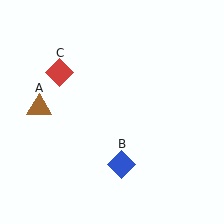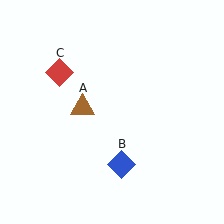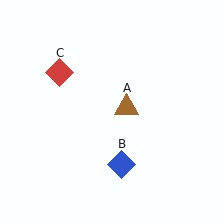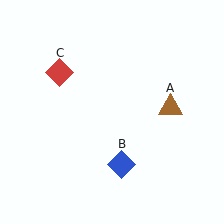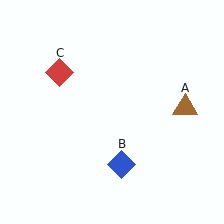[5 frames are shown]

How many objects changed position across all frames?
1 object changed position: brown triangle (object A).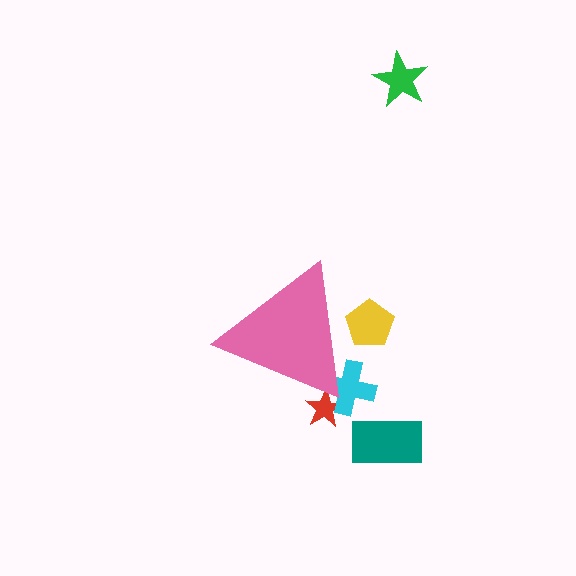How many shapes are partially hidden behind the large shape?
3 shapes are partially hidden.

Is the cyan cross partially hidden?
Yes, the cyan cross is partially hidden behind the pink triangle.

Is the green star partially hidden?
No, the green star is fully visible.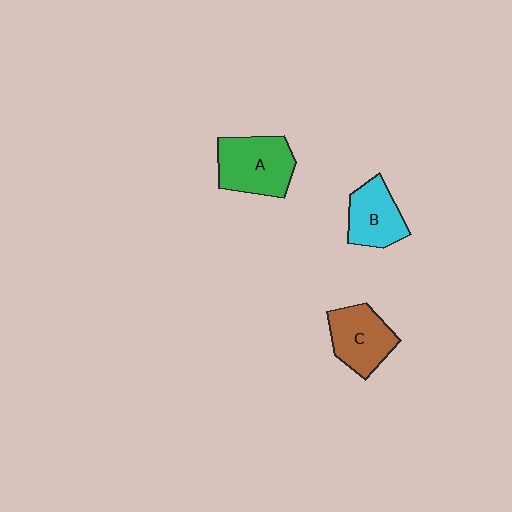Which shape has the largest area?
Shape A (green).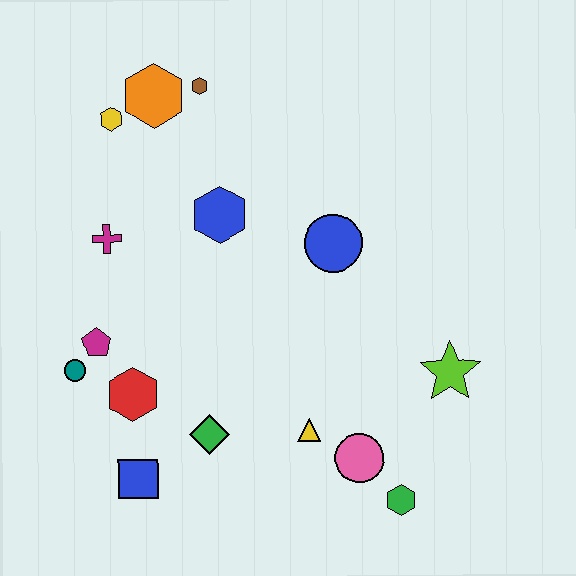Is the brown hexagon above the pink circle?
Yes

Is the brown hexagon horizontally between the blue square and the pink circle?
Yes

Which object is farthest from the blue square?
The brown hexagon is farthest from the blue square.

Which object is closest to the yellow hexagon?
The orange hexagon is closest to the yellow hexagon.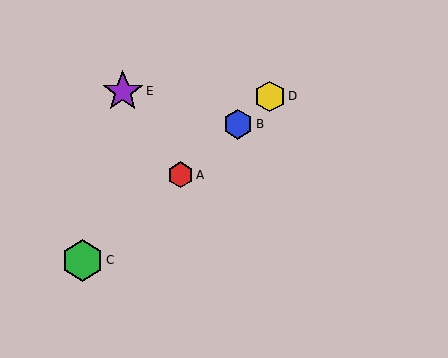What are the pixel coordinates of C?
Object C is at (83, 260).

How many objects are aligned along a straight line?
4 objects (A, B, C, D) are aligned along a straight line.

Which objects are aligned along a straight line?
Objects A, B, C, D are aligned along a straight line.